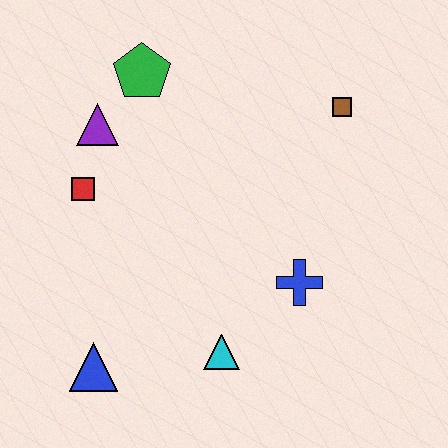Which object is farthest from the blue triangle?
The brown square is farthest from the blue triangle.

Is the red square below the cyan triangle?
No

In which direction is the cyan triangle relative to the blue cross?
The cyan triangle is to the left of the blue cross.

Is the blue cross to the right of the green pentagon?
Yes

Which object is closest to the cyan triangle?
The blue cross is closest to the cyan triangle.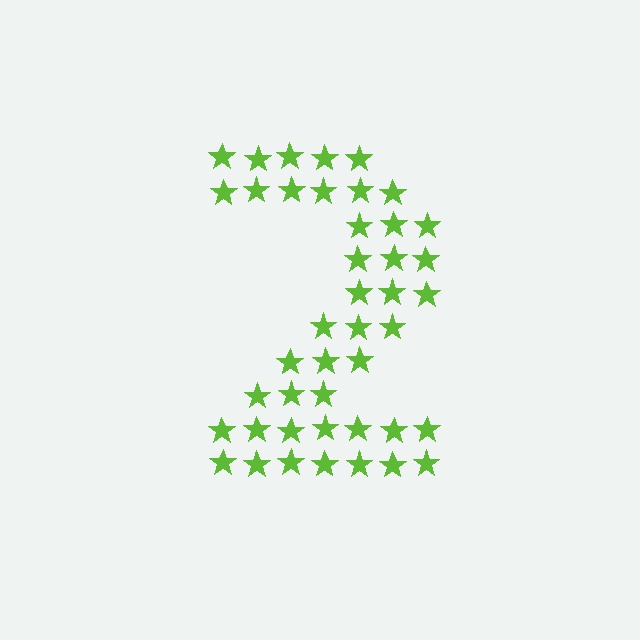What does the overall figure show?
The overall figure shows the digit 2.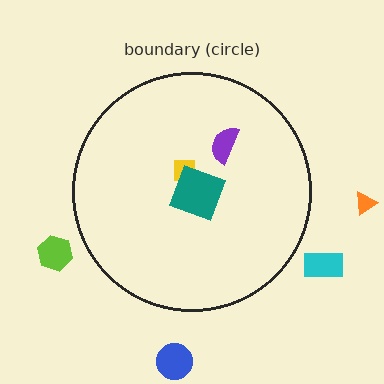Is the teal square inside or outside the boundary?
Inside.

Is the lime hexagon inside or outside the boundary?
Outside.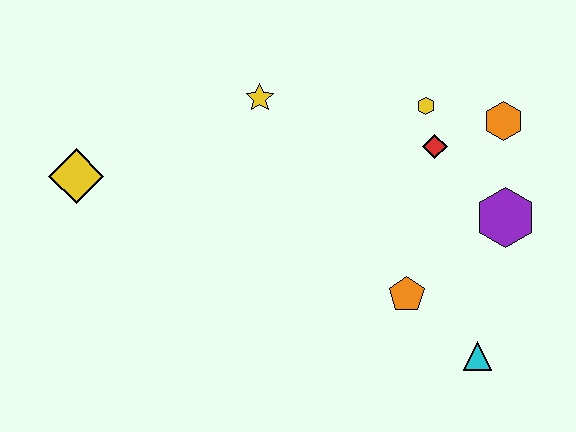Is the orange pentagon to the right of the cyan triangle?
No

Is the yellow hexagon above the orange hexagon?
Yes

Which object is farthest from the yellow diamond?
The cyan triangle is farthest from the yellow diamond.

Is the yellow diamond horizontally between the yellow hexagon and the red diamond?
No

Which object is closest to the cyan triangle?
The orange pentagon is closest to the cyan triangle.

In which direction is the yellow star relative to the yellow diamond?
The yellow star is to the right of the yellow diamond.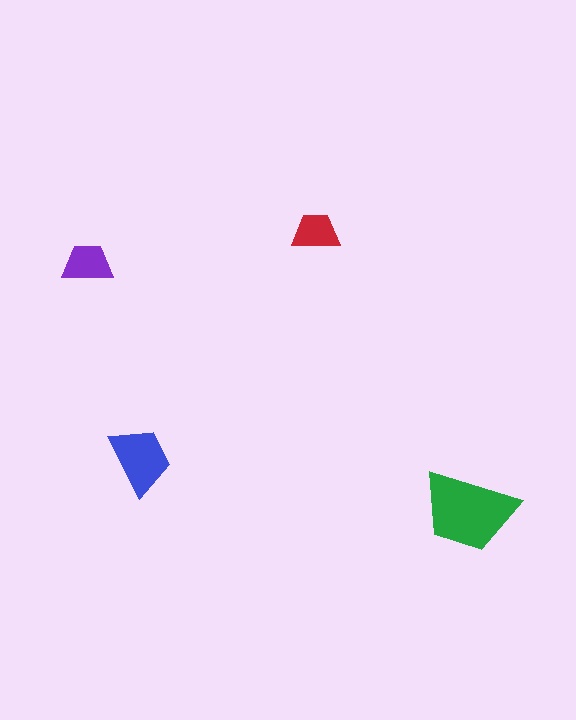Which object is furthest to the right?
The green trapezoid is rightmost.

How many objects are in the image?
There are 4 objects in the image.